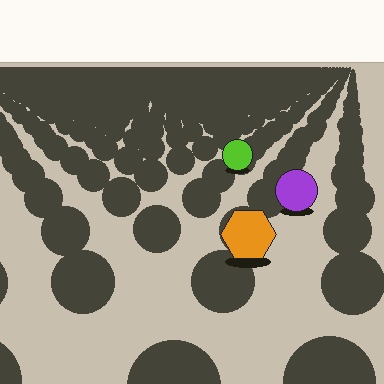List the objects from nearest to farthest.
From nearest to farthest: the orange hexagon, the purple circle, the lime circle.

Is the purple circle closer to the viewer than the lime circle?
Yes. The purple circle is closer — you can tell from the texture gradient: the ground texture is coarser near it.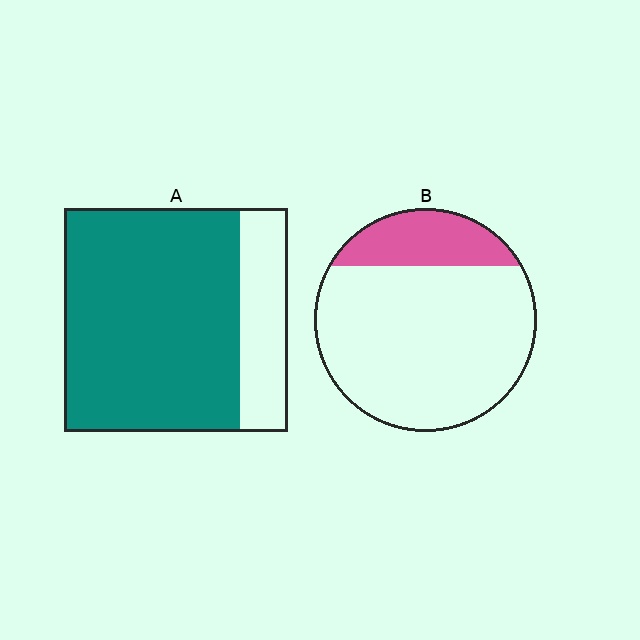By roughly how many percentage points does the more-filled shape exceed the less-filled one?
By roughly 60 percentage points (A over B).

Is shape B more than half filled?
No.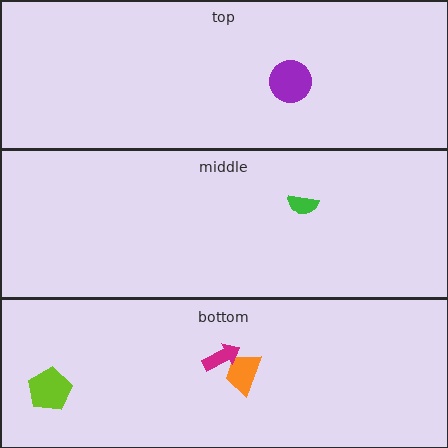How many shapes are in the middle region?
1.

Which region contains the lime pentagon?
The bottom region.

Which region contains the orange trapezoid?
The bottom region.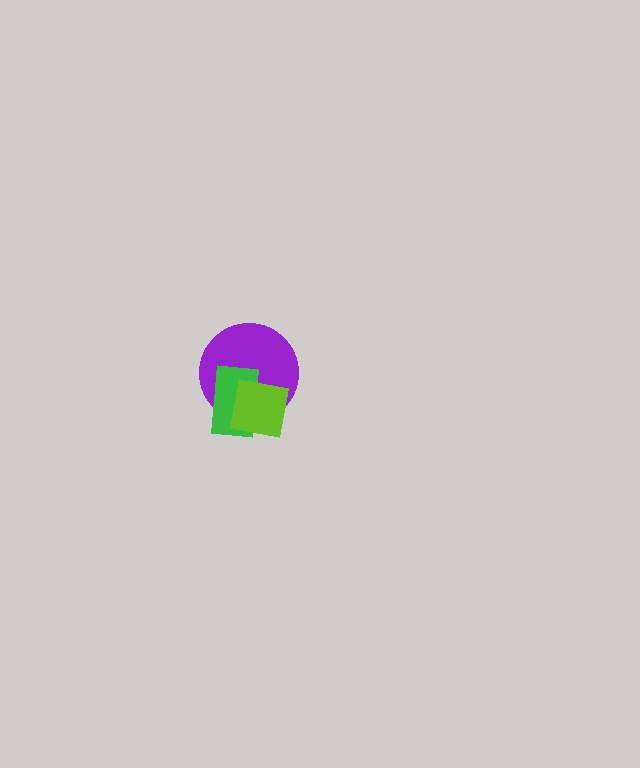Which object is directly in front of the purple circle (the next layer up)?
The green rectangle is directly in front of the purple circle.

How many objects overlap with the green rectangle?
2 objects overlap with the green rectangle.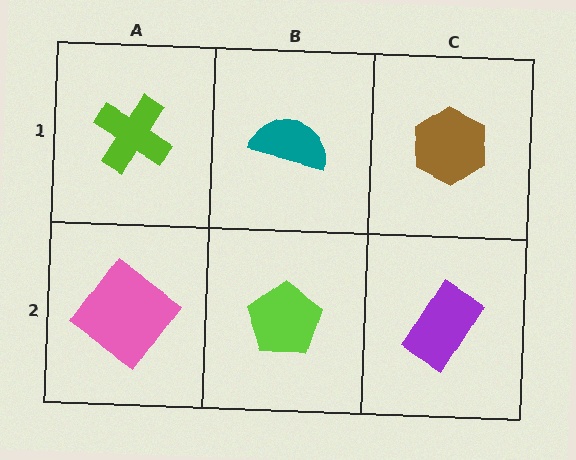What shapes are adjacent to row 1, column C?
A purple rectangle (row 2, column C), a teal semicircle (row 1, column B).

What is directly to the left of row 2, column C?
A lime pentagon.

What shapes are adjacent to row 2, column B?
A teal semicircle (row 1, column B), a pink diamond (row 2, column A), a purple rectangle (row 2, column C).